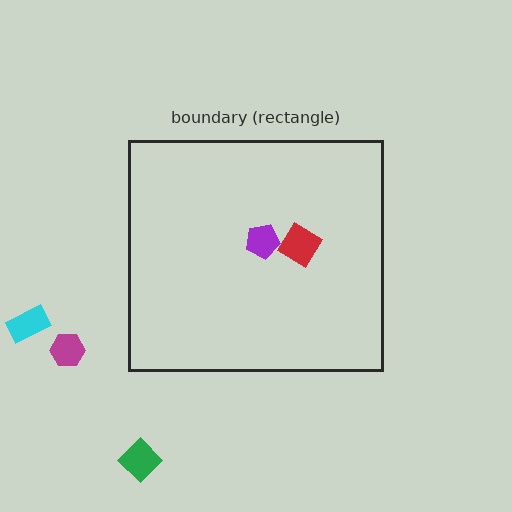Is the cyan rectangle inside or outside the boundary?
Outside.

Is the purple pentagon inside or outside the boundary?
Inside.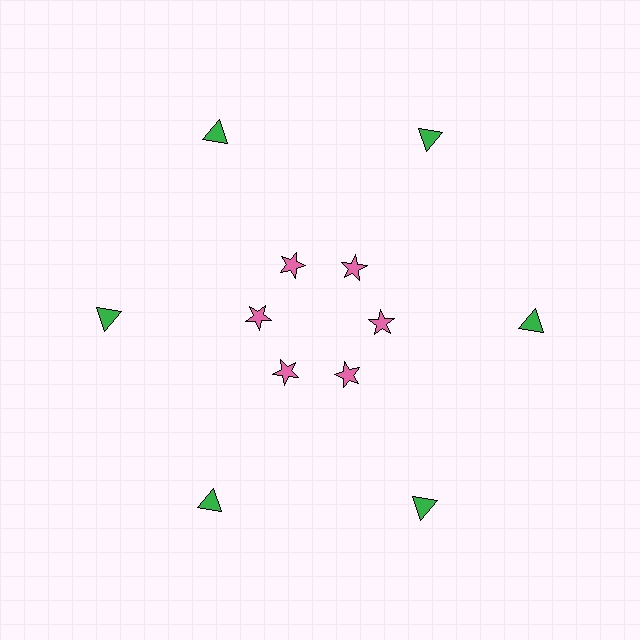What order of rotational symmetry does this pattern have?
This pattern has 6-fold rotational symmetry.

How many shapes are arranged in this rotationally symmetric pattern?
There are 12 shapes, arranged in 6 groups of 2.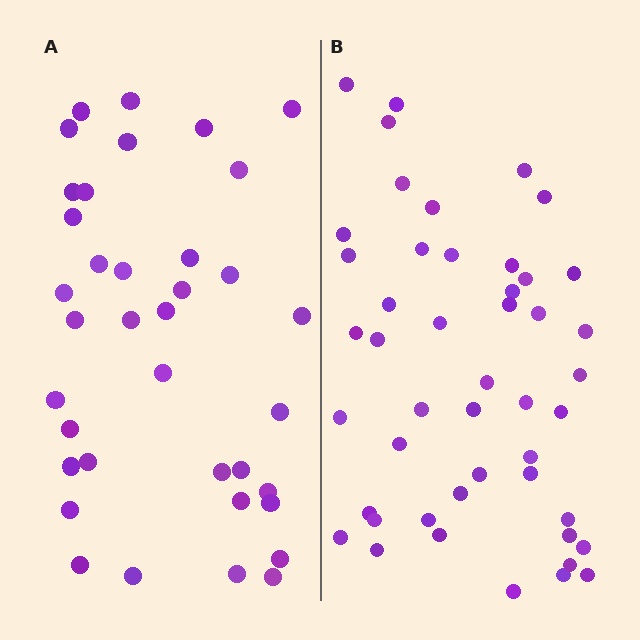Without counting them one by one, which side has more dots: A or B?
Region B (the right region) has more dots.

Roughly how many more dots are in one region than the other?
Region B has roughly 10 or so more dots than region A.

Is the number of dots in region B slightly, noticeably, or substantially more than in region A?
Region B has noticeably more, but not dramatically so. The ratio is roughly 1.3 to 1.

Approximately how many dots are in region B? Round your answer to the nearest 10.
About 50 dots. (The exact count is 47, which rounds to 50.)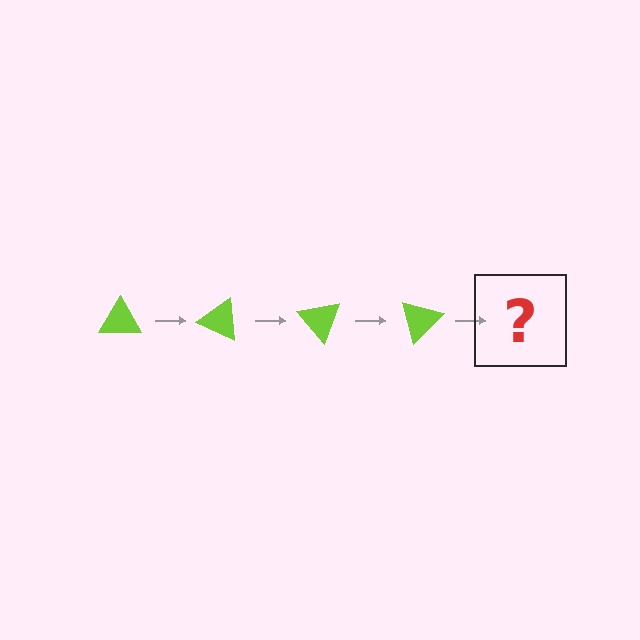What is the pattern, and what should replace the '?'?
The pattern is that the triangle rotates 25 degrees each step. The '?' should be a lime triangle rotated 100 degrees.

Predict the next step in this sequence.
The next step is a lime triangle rotated 100 degrees.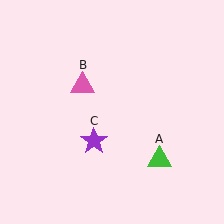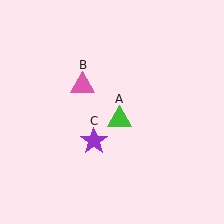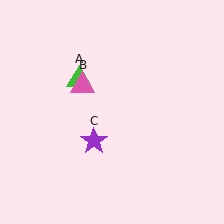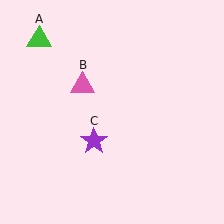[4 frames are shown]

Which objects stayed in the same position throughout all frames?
Pink triangle (object B) and purple star (object C) remained stationary.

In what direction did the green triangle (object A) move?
The green triangle (object A) moved up and to the left.